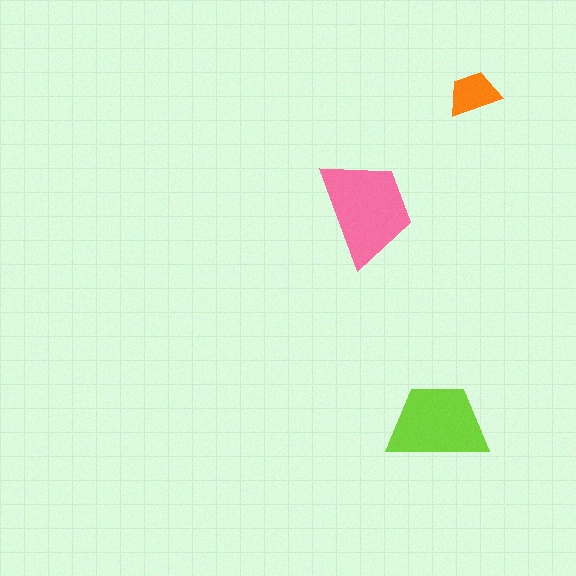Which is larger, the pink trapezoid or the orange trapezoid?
The pink one.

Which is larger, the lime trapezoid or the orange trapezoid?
The lime one.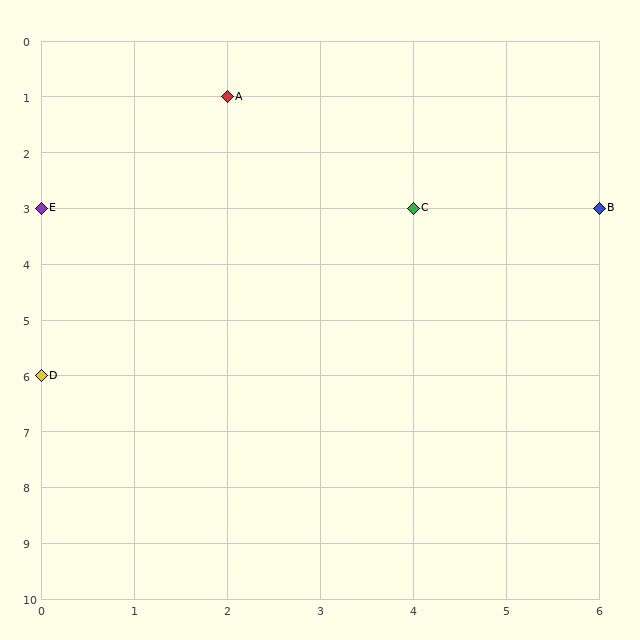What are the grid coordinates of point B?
Point B is at grid coordinates (6, 3).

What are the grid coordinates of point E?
Point E is at grid coordinates (0, 3).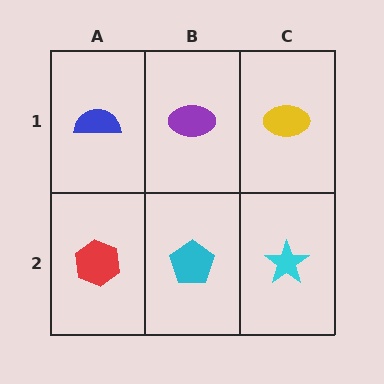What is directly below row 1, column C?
A cyan star.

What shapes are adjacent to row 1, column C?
A cyan star (row 2, column C), a purple ellipse (row 1, column B).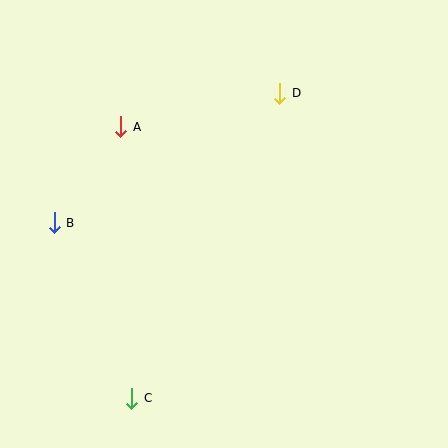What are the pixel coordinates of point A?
Point A is at (121, 127).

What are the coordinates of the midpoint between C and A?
The midpoint between C and A is at (126, 262).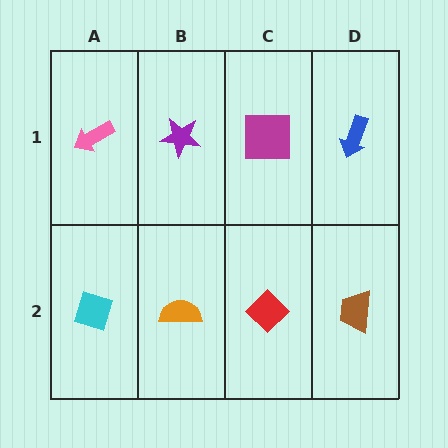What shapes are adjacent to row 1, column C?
A red diamond (row 2, column C), a purple star (row 1, column B), a blue arrow (row 1, column D).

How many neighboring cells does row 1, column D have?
2.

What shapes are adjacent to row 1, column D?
A brown trapezoid (row 2, column D), a magenta square (row 1, column C).